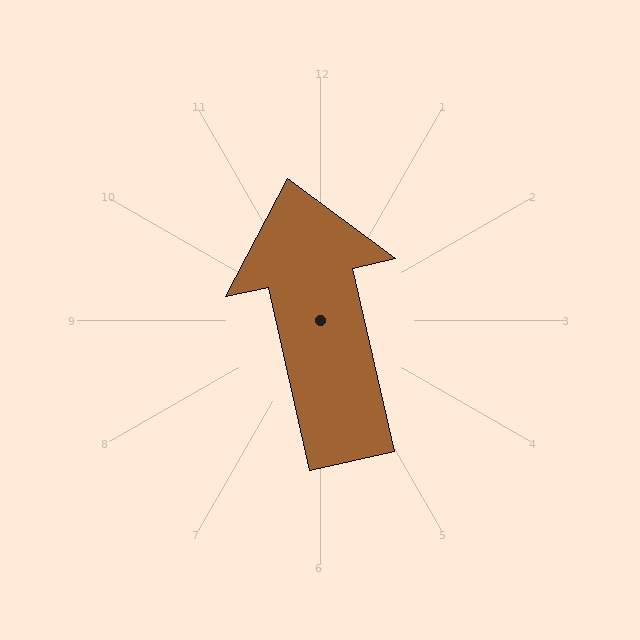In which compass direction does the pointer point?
North.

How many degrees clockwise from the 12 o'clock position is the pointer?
Approximately 347 degrees.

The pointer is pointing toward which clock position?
Roughly 12 o'clock.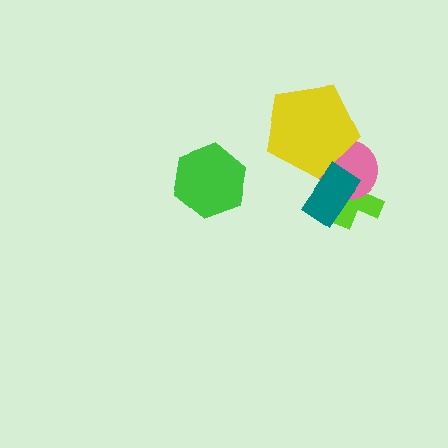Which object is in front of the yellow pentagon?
The teal rectangle is in front of the yellow pentagon.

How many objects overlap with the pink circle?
3 objects overlap with the pink circle.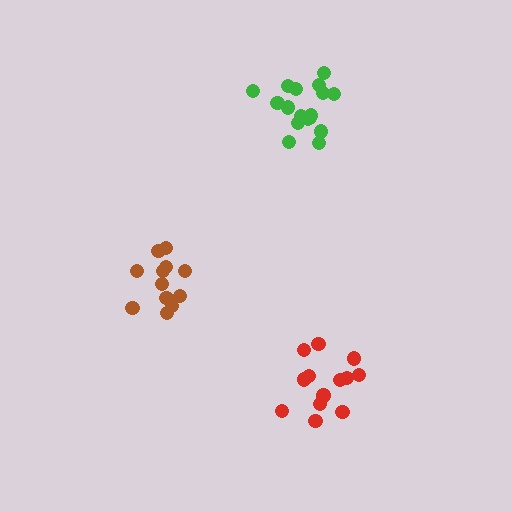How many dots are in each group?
Group 1: 13 dots, Group 2: 12 dots, Group 3: 17 dots (42 total).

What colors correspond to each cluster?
The clusters are colored: red, brown, green.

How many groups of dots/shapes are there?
There are 3 groups.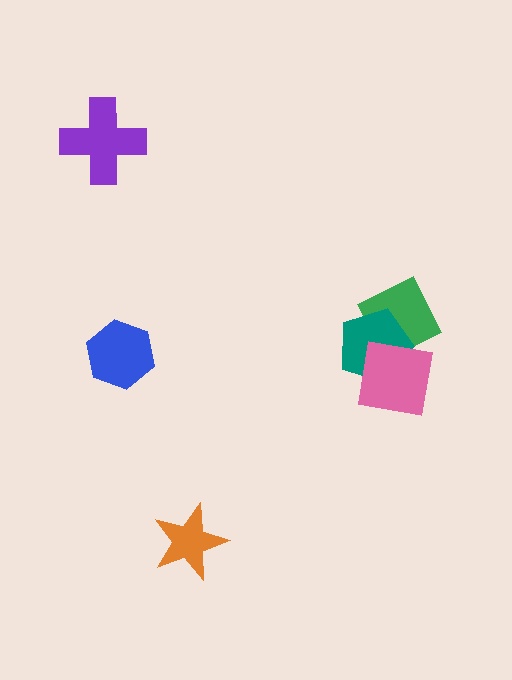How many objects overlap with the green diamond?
2 objects overlap with the green diamond.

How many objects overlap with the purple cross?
0 objects overlap with the purple cross.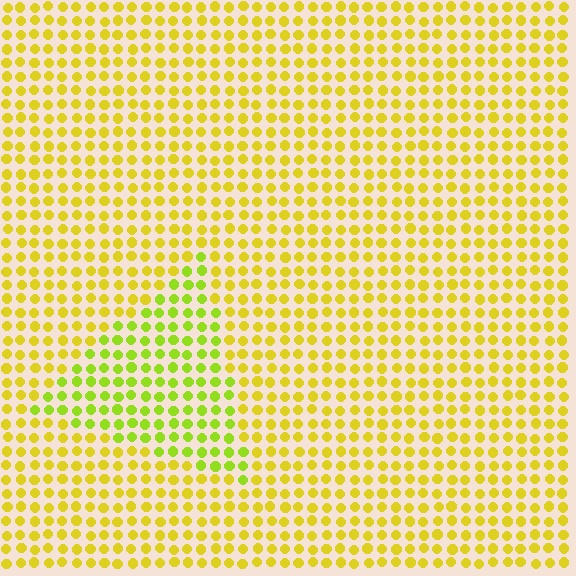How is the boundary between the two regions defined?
The boundary is defined purely by a slight shift in hue (about 29 degrees). Spacing, size, and orientation are identical on both sides.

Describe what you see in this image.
The image is filled with small yellow elements in a uniform arrangement. A triangle-shaped region is visible where the elements are tinted to a slightly different hue, forming a subtle color boundary.